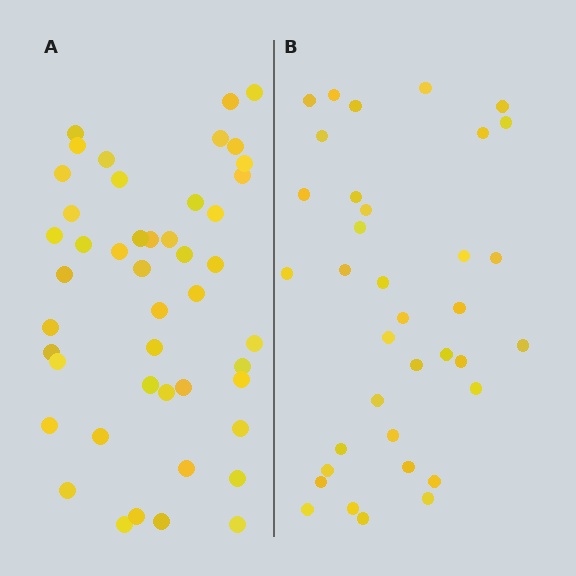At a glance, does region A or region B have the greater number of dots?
Region A (the left region) has more dots.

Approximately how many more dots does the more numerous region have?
Region A has roughly 10 or so more dots than region B.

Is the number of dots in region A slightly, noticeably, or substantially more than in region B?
Region A has noticeably more, but not dramatically so. The ratio is roughly 1.3 to 1.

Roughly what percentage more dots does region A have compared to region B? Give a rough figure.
About 30% more.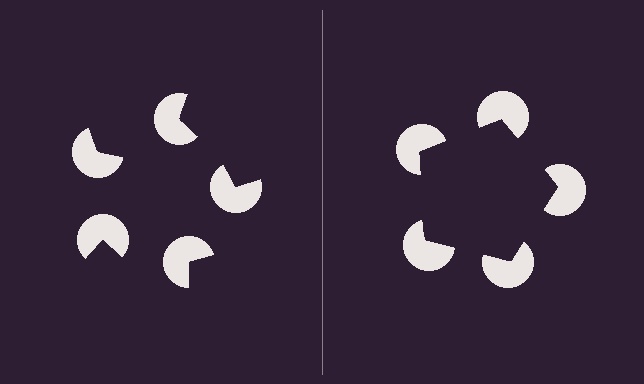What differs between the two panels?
The pac-man discs are positioned identically on both sides; only the wedge orientations differ. On the right they align to a pentagon; on the left they are misaligned.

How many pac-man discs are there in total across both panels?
10 — 5 on each side.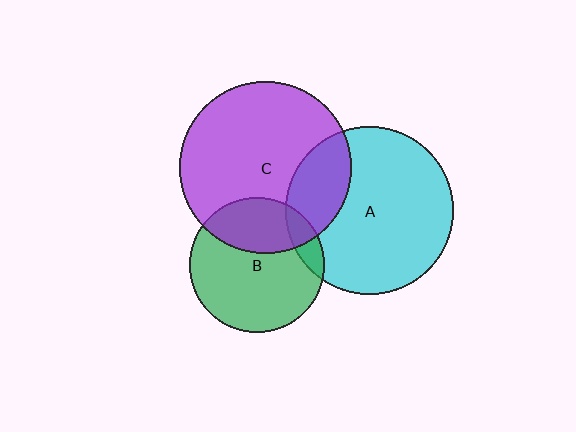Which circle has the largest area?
Circle C (purple).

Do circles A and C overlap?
Yes.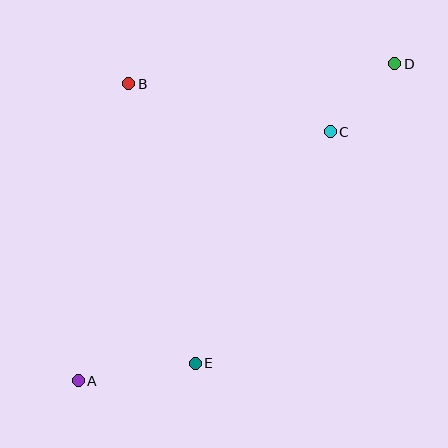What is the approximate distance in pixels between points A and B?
The distance between A and B is approximately 301 pixels.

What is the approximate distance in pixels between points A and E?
The distance between A and E is approximately 119 pixels.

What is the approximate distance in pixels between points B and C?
The distance between B and C is approximately 207 pixels.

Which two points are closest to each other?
Points C and D are closest to each other.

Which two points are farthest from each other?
Points A and D are farthest from each other.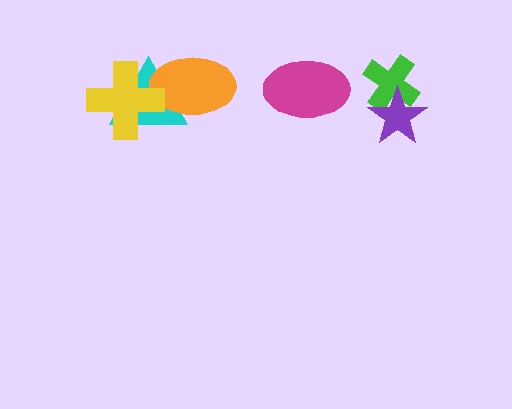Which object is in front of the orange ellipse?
The yellow cross is in front of the orange ellipse.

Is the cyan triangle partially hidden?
Yes, it is partially covered by another shape.